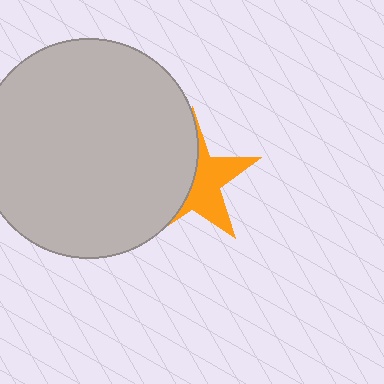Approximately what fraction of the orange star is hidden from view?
Roughly 52% of the orange star is hidden behind the light gray circle.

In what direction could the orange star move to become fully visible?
The orange star could move right. That would shift it out from behind the light gray circle entirely.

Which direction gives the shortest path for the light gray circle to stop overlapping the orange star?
Moving left gives the shortest separation.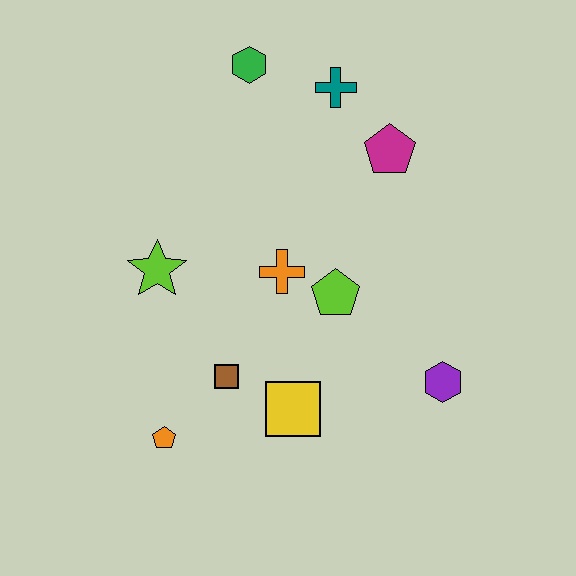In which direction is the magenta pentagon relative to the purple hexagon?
The magenta pentagon is above the purple hexagon.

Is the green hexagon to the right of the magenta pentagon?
No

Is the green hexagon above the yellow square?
Yes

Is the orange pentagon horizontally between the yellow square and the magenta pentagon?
No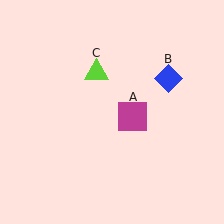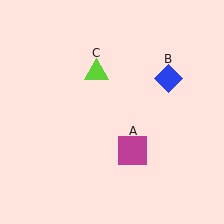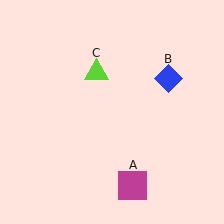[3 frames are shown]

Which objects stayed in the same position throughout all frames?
Blue diamond (object B) and lime triangle (object C) remained stationary.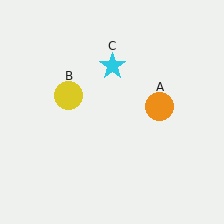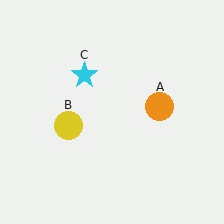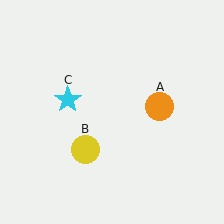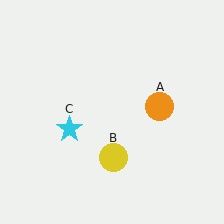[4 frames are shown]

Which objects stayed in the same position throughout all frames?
Orange circle (object A) remained stationary.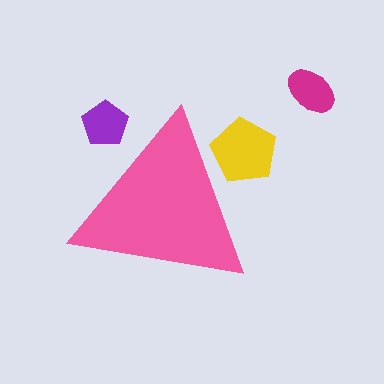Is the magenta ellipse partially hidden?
No, the magenta ellipse is fully visible.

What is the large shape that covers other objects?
A pink triangle.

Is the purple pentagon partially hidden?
Yes, the purple pentagon is partially hidden behind the pink triangle.